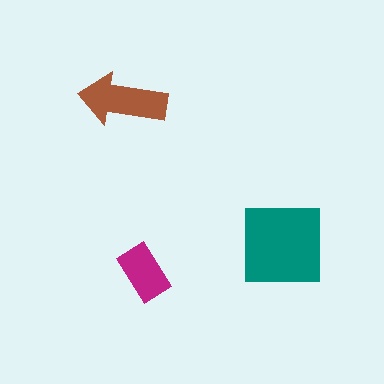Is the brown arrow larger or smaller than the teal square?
Smaller.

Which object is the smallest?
The magenta rectangle.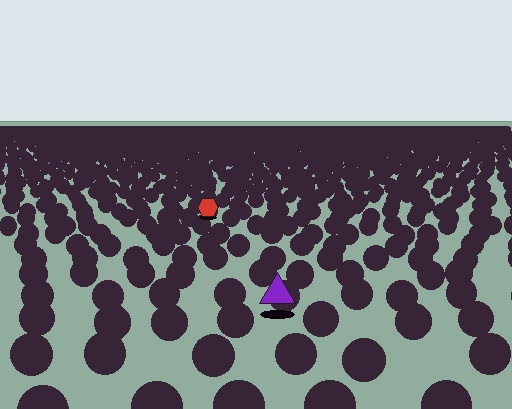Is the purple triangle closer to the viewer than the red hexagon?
Yes. The purple triangle is closer — you can tell from the texture gradient: the ground texture is coarser near it.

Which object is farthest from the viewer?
The red hexagon is farthest from the viewer. It appears smaller and the ground texture around it is denser.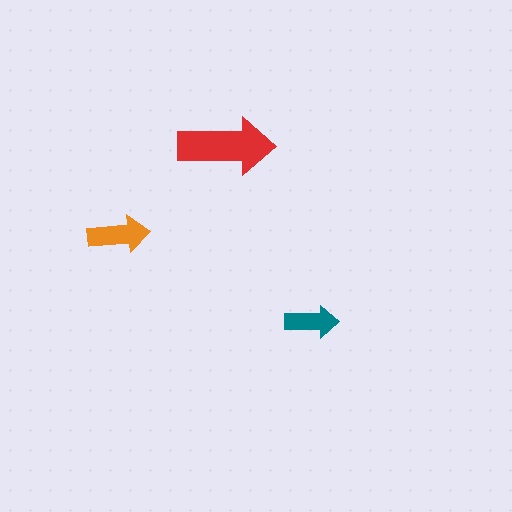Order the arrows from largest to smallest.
the red one, the orange one, the teal one.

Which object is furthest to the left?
The orange arrow is leftmost.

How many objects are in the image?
There are 3 objects in the image.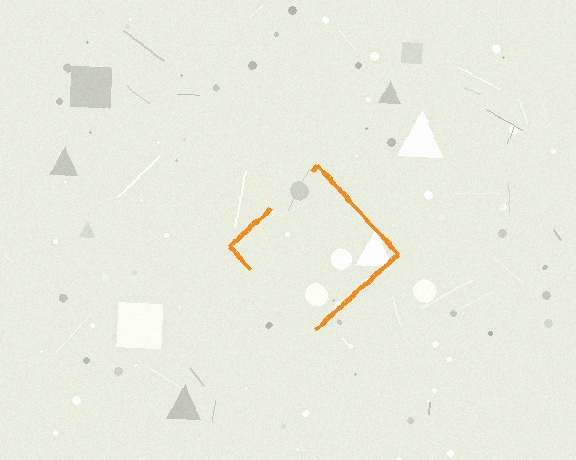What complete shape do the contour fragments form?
The contour fragments form a diamond.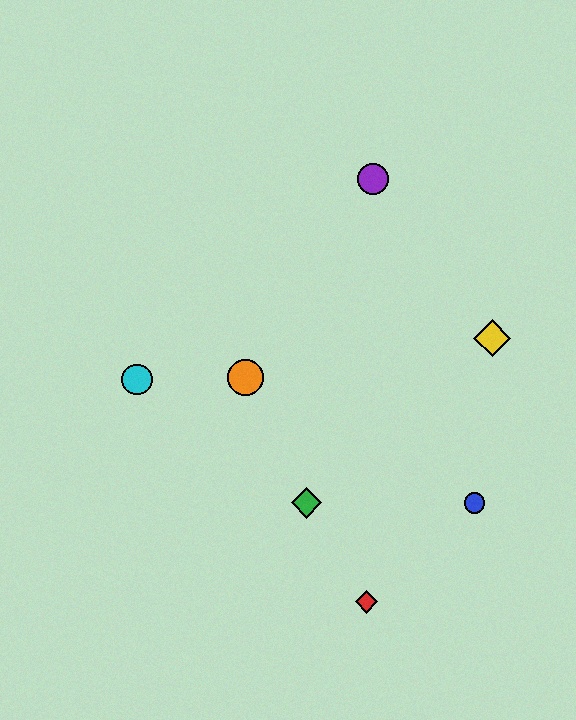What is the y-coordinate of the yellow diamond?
The yellow diamond is at y≈338.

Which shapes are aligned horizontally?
The blue circle, the green diamond are aligned horizontally.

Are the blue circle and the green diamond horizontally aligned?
Yes, both are at y≈503.